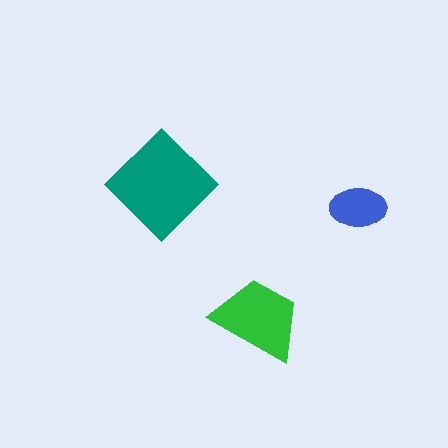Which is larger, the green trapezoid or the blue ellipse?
The green trapezoid.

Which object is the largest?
The teal diamond.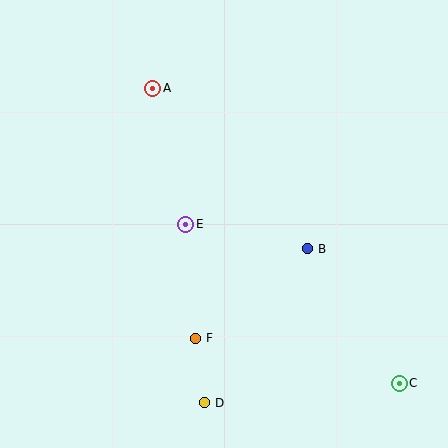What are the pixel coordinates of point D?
Point D is at (205, 403).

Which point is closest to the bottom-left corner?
Point D is closest to the bottom-left corner.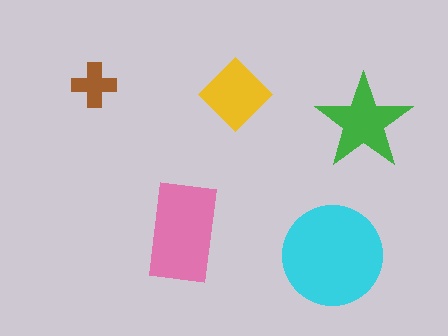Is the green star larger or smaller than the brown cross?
Larger.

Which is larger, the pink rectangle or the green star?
The pink rectangle.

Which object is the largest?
The cyan circle.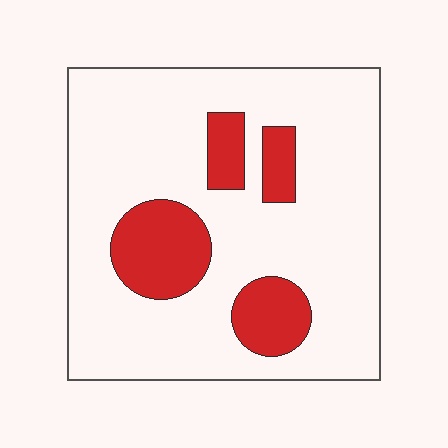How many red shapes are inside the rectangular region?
4.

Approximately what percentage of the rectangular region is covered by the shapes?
Approximately 20%.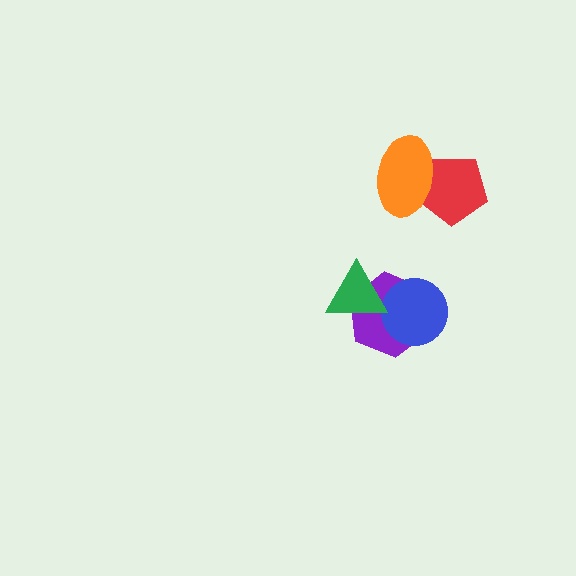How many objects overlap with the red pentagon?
1 object overlaps with the red pentagon.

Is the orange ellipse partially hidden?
No, no other shape covers it.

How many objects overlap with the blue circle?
2 objects overlap with the blue circle.